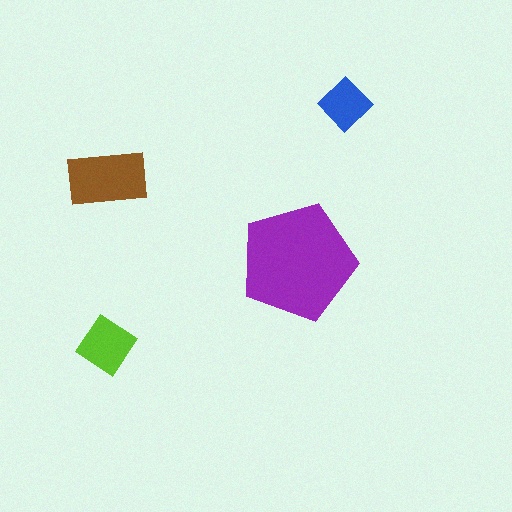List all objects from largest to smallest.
The purple pentagon, the brown rectangle, the lime diamond, the blue diamond.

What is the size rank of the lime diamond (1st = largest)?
3rd.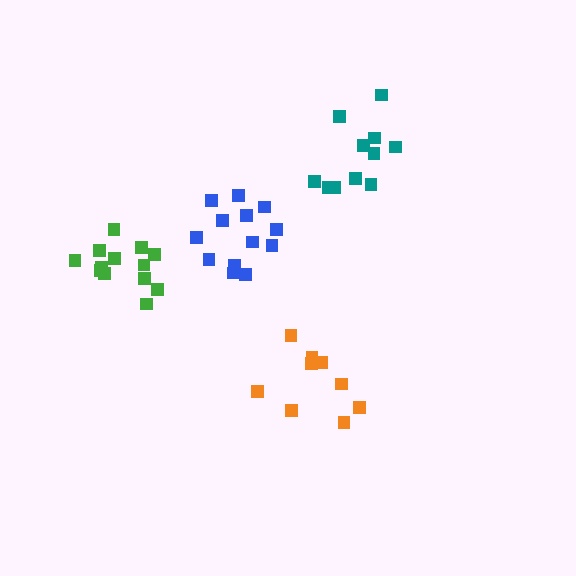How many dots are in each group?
Group 1: 9 dots, Group 2: 13 dots, Group 3: 11 dots, Group 4: 13 dots (46 total).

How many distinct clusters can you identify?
There are 4 distinct clusters.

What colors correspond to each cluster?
The clusters are colored: orange, blue, teal, green.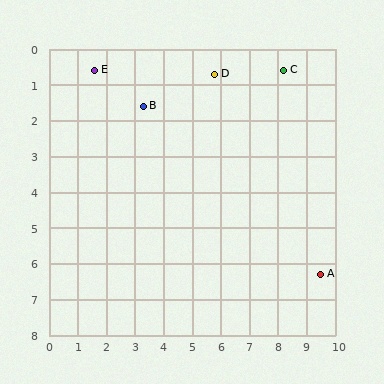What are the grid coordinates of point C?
Point C is at approximately (8.2, 0.6).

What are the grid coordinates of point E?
Point E is at approximately (1.6, 0.6).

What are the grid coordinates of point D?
Point D is at approximately (5.8, 0.7).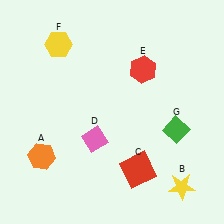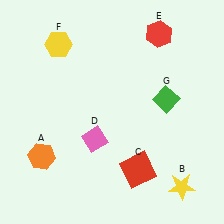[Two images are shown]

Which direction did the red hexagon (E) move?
The red hexagon (E) moved up.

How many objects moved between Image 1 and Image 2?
2 objects moved between the two images.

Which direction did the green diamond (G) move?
The green diamond (G) moved up.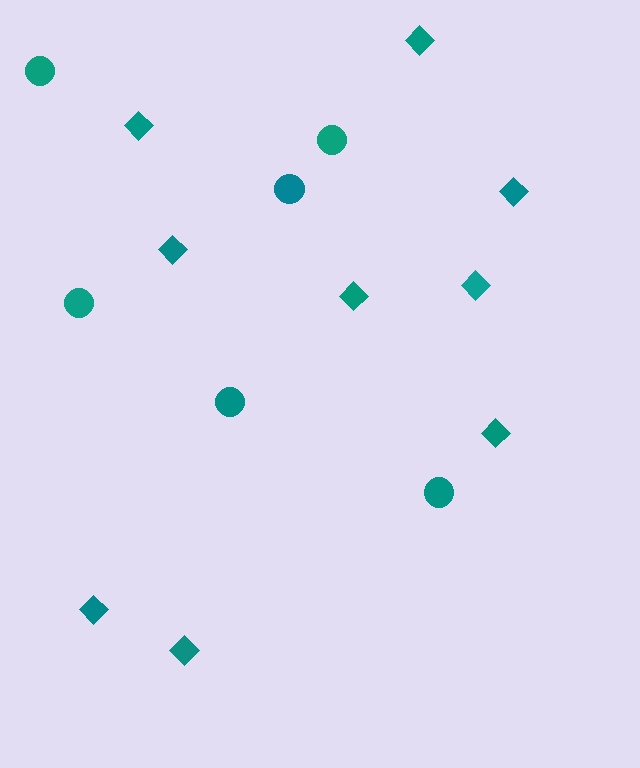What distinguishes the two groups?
There are 2 groups: one group of diamonds (9) and one group of circles (6).